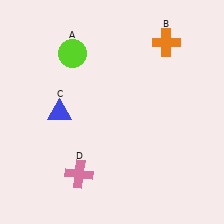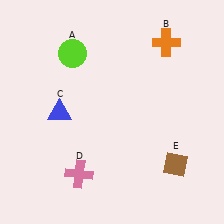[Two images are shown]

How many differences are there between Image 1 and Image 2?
There is 1 difference between the two images.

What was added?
A brown diamond (E) was added in Image 2.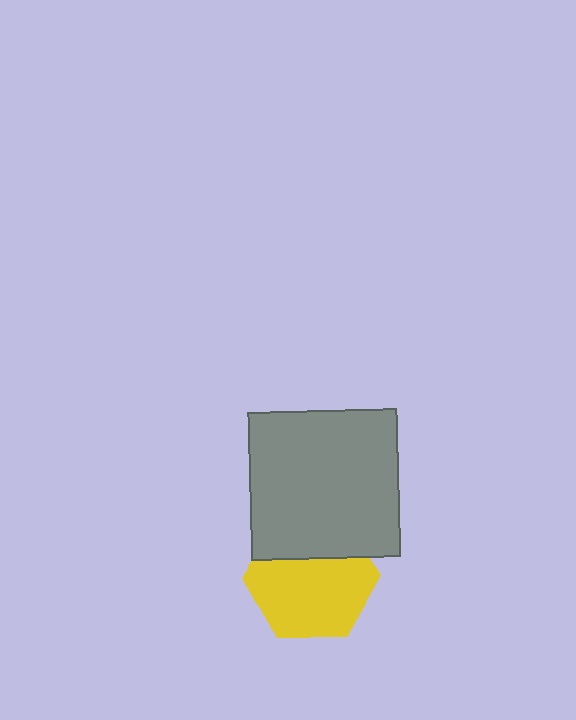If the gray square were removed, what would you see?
You would see the complete yellow hexagon.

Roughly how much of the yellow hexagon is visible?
Most of it is visible (roughly 68%).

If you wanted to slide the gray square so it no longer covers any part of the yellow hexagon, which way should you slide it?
Slide it up — that is the most direct way to separate the two shapes.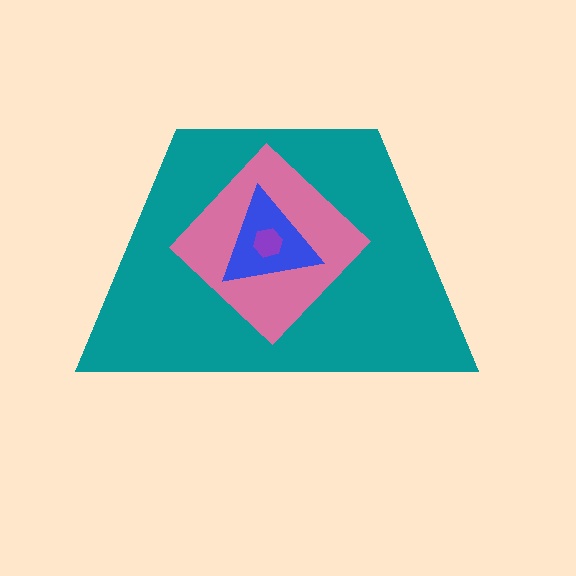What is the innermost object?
The purple hexagon.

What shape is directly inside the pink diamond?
The blue triangle.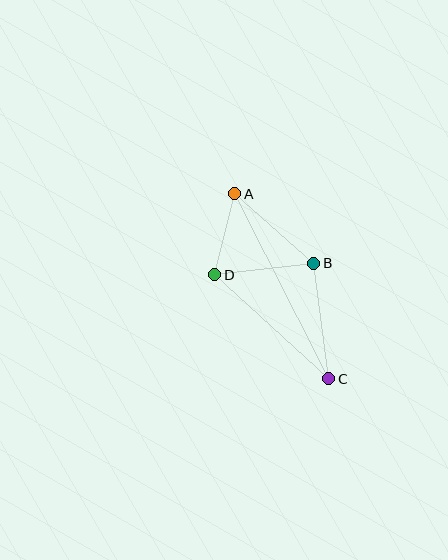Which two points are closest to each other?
Points A and D are closest to each other.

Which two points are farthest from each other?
Points A and C are farthest from each other.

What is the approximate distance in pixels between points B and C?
The distance between B and C is approximately 116 pixels.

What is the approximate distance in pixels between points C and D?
The distance between C and D is approximately 155 pixels.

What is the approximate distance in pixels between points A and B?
The distance between A and B is approximately 105 pixels.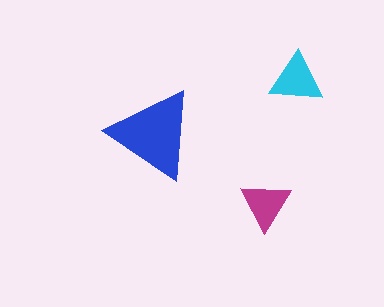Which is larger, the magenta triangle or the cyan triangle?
The cyan one.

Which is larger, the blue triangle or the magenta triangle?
The blue one.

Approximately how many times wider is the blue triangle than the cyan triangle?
About 1.5 times wider.